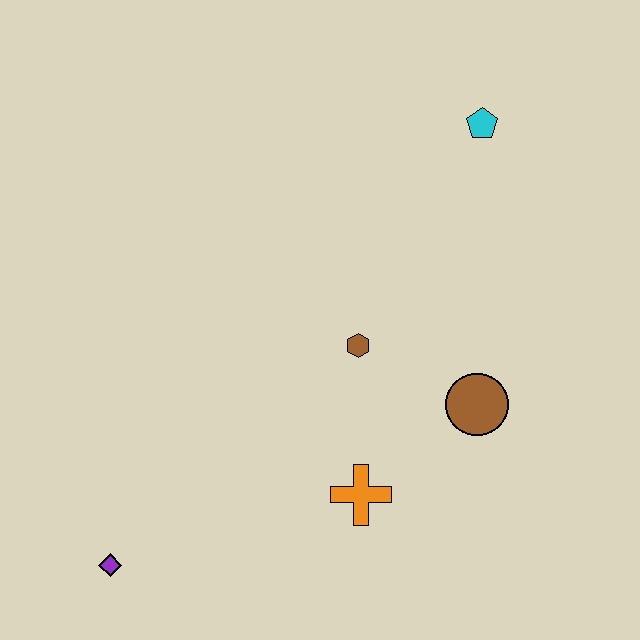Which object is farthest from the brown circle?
The purple diamond is farthest from the brown circle.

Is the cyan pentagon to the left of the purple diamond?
No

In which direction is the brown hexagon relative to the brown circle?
The brown hexagon is to the left of the brown circle.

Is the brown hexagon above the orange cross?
Yes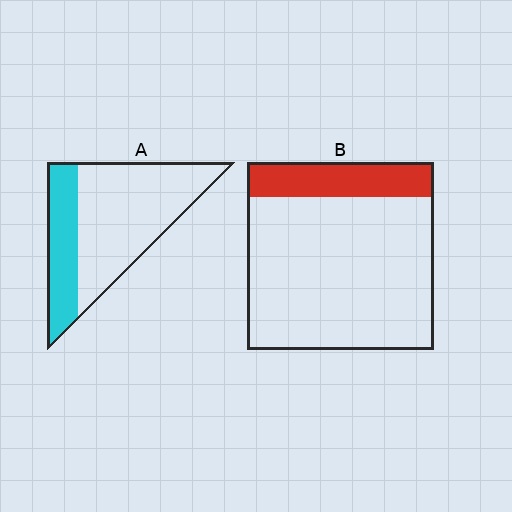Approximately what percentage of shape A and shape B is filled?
A is approximately 30% and B is approximately 20%.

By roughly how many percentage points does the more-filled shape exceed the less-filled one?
By roughly 10 percentage points (A over B).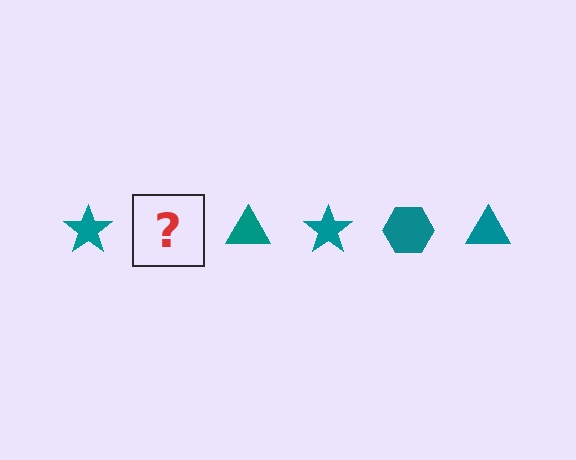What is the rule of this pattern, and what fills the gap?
The rule is that the pattern cycles through star, hexagon, triangle shapes in teal. The gap should be filled with a teal hexagon.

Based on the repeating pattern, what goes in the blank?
The blank should be a teal hexagon.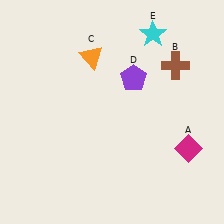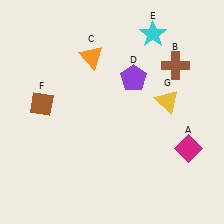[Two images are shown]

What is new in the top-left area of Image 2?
A brown diamond (F) was added in the top-left area of Image 2.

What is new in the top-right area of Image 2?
A yellow triangle (G) was added in the top-right area of Image 2.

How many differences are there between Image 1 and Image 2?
There are 2 differences between the two images.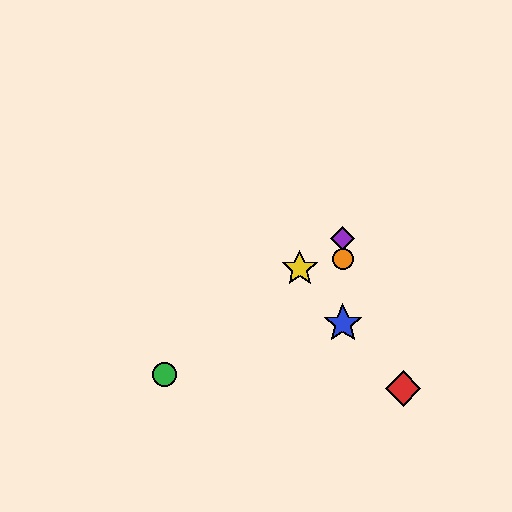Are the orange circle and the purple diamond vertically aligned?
Yes, both are at x≈343.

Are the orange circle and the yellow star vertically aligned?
No, the orange circle is at x≈343 and the yellow star is at x≈300.